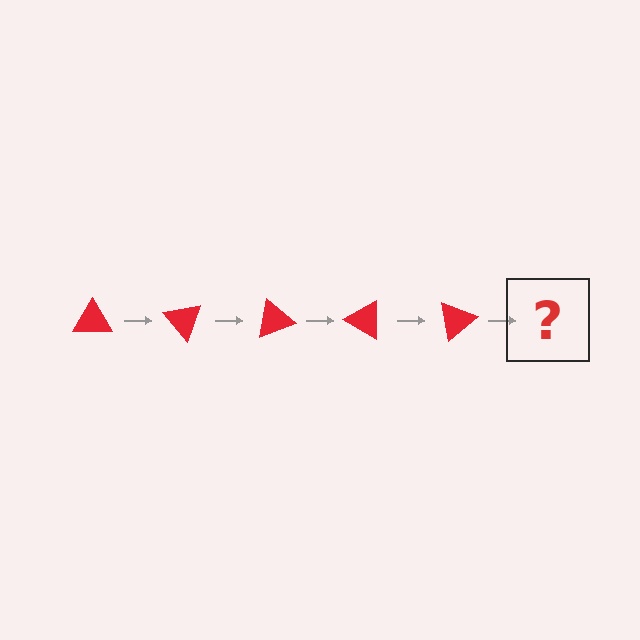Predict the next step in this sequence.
The next step is a red triangle rotated 250 degrees.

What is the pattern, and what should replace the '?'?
The pattern is that the triangle rotates 50 degrees each step. The '?' should be a red triangle rotated 250 degrees.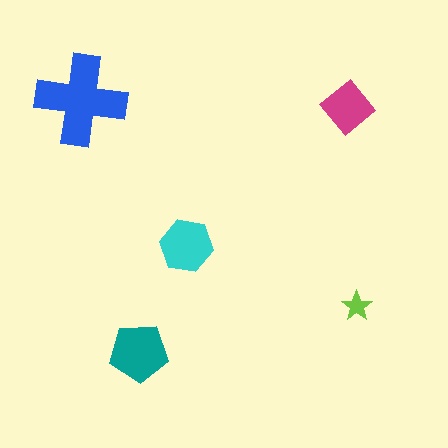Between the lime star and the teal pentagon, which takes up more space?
The teal pentagon.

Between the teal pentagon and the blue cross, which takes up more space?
The blue cross.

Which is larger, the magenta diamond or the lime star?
The magenta diamond.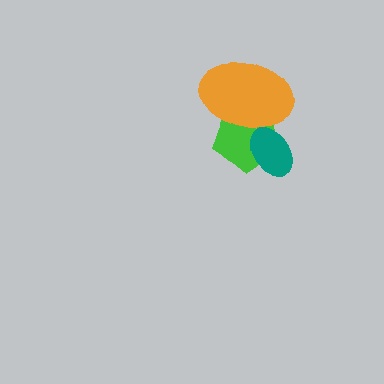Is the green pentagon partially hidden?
Yes, it is partially covered by another shape.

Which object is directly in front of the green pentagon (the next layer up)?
The teal ellipse is directly in front of the green pentagon.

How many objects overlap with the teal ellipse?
2 objects overlap with the teal ellipse.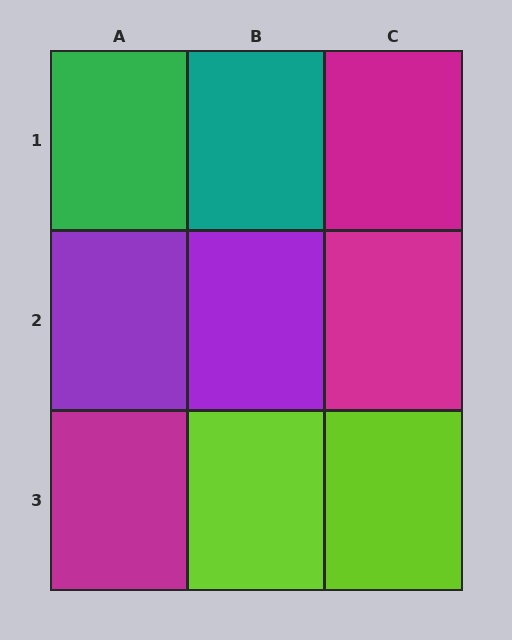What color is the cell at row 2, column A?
Purple.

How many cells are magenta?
3 cells are magenta.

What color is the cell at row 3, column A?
Magenta.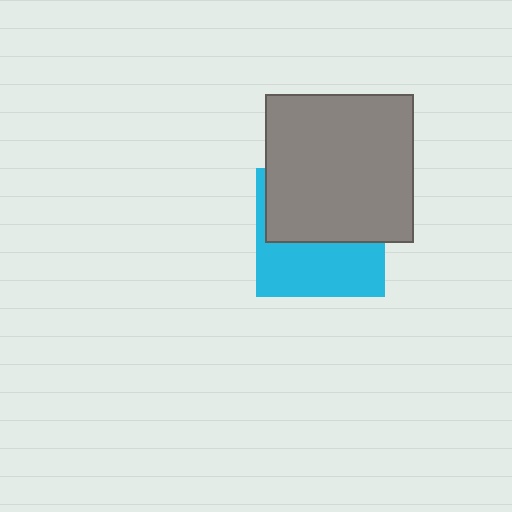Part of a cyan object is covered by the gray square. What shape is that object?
It is a square.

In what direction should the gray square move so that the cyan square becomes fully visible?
The gray square should move up. That is the shortest direction to clear the overlap and leave the cyan square fully visible.